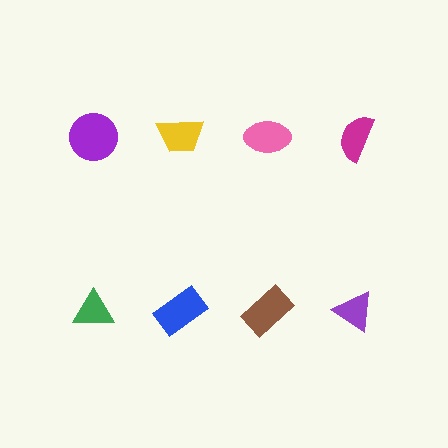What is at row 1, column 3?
A pink ellipse.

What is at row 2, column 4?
A purple triangle.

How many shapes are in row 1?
4 shapes.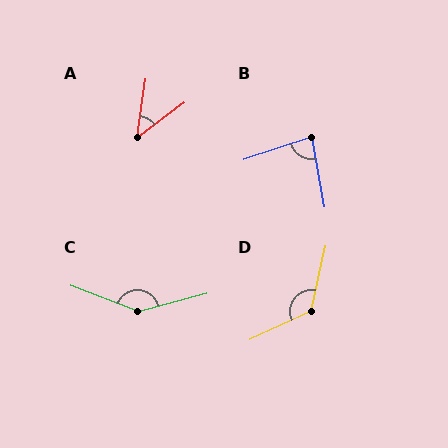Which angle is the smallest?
A, at approximately 45 degrees.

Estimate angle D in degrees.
Approximately 127 degrees.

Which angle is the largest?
C, at approximately 144 degrees.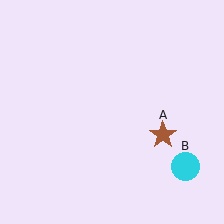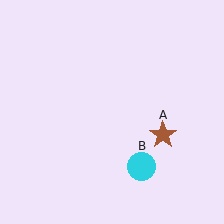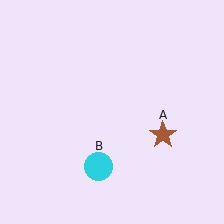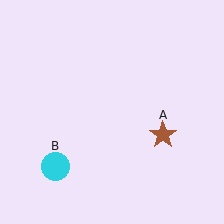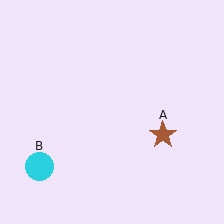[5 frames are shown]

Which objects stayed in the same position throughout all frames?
Brown star (object A) remained stationary.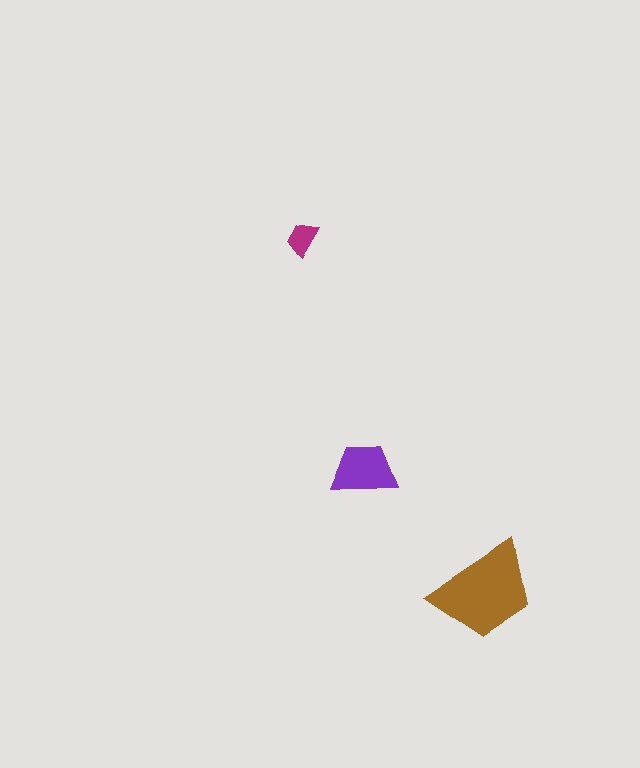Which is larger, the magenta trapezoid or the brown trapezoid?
The brown one.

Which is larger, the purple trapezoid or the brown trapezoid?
The brown one.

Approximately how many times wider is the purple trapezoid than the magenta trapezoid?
About 2 times wider.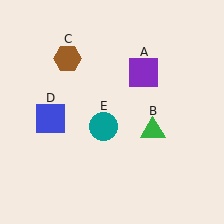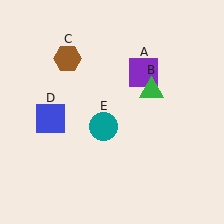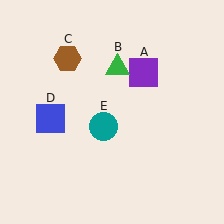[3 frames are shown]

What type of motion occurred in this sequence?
The green triangle (object B) rotated counterclockwise around the center of the scene.